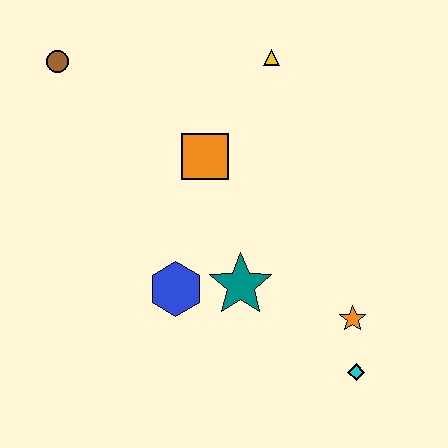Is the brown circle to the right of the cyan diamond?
No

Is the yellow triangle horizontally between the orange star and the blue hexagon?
Yes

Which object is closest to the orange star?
The cyan diamond is closest to the orange star.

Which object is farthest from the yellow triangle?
The cyan diamond is farthest from the yellow triangle.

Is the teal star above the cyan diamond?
Yes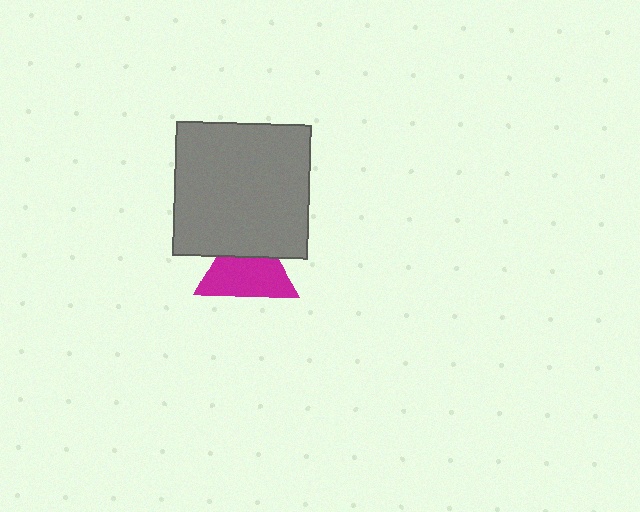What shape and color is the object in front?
The object in front is a gray square.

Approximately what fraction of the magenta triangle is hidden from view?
Roughly 33% of the magenta triangle is hidden behind the gray square.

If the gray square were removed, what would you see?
You would see the complete magenta triangle.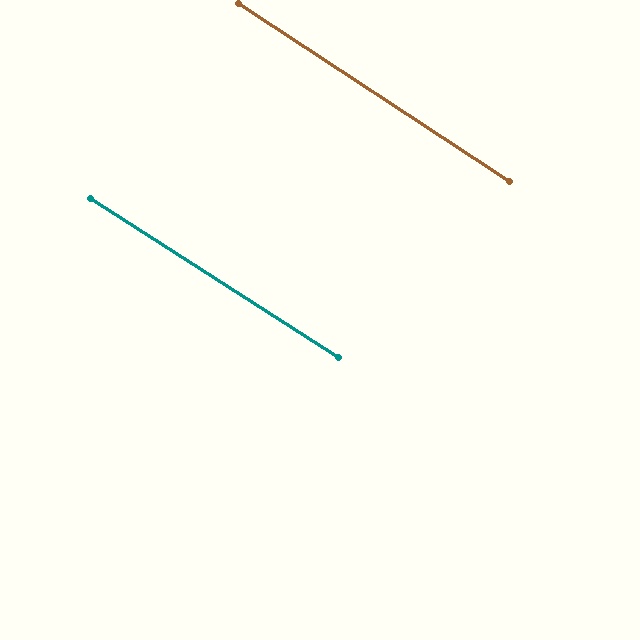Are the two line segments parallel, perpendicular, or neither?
Parallel — their directions differ by only 0.5°.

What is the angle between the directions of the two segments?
Approximately 0 degrees.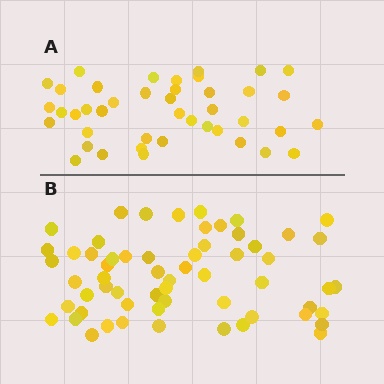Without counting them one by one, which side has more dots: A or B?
Region B (the bottom region) has more dots.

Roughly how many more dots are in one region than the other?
Region B has approximately 20 more dots than region A.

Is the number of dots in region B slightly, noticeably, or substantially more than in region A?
Region B has noticeably more, but not dramatically so. The ratio is roughly 1.4 to 1.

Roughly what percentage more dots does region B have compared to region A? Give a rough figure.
About 45% more.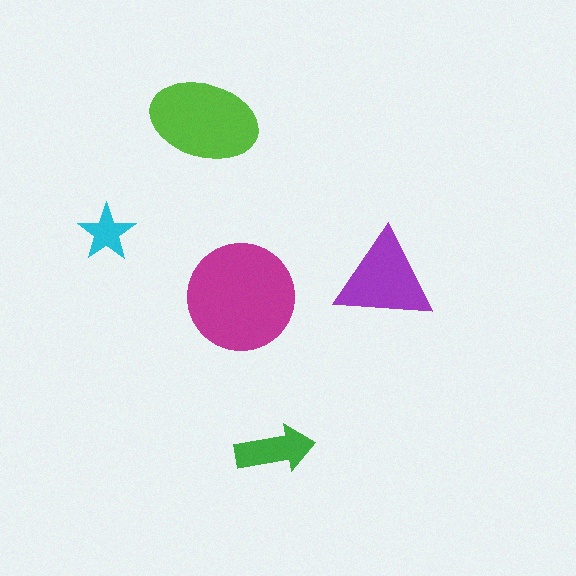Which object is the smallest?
The cyan star.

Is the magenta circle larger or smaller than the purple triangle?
Larger.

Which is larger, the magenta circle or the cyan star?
The magenta circle.